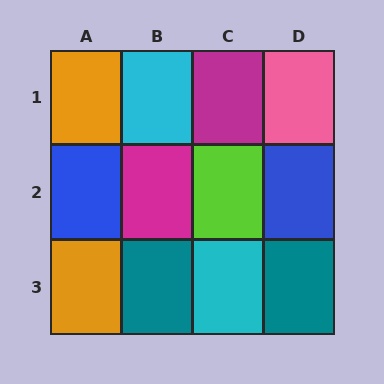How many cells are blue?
2 cells are blue.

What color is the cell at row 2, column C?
Lime.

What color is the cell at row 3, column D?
Teal.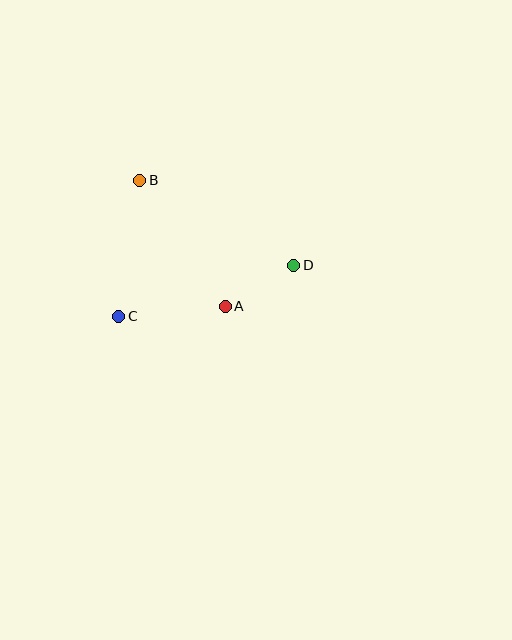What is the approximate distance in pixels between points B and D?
The distance between B and D is approximately 176 pixels.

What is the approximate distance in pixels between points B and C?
The distance between B and C is approximately 138 pixels.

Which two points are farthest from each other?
Points C and D are farthest from each other.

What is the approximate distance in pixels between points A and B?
The distance between A and B is approximately 152 pixels.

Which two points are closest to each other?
Points A and D are closest to each other.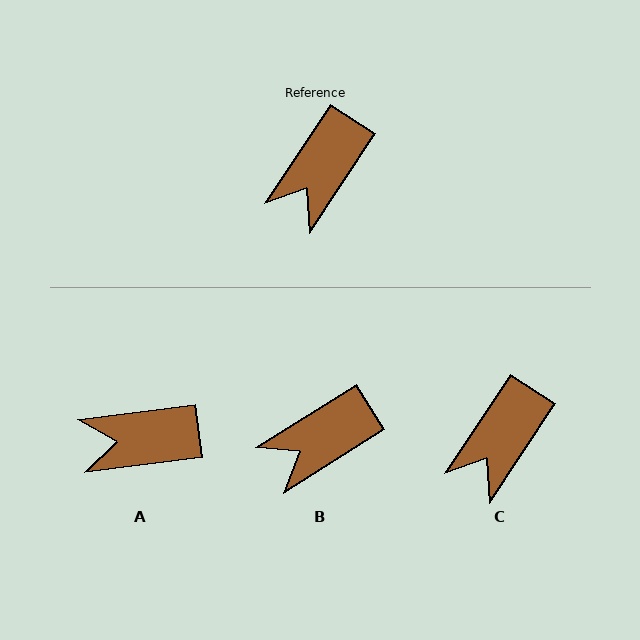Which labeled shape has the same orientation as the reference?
C.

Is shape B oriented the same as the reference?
No, it is off by about 24 degrees.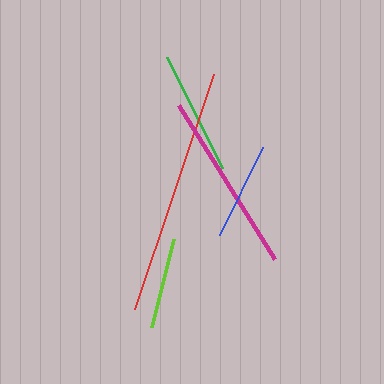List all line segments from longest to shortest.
From longest to shortest: red, magenta, green, blue, lime.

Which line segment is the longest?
The red line is the longest at approximately 248 pixels.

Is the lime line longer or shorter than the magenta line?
The magenta line is longer than the lime line.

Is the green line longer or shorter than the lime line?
The green line is longer than the lime line.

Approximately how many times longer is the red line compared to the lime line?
The red line is approximately 2.7 times the length of the lime line.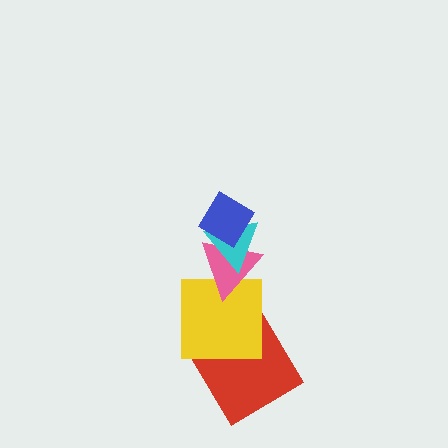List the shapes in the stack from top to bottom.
From top to bottom: the blue diamond, the cyan triangle, the pink triangle, the yellow square, the red diamond.